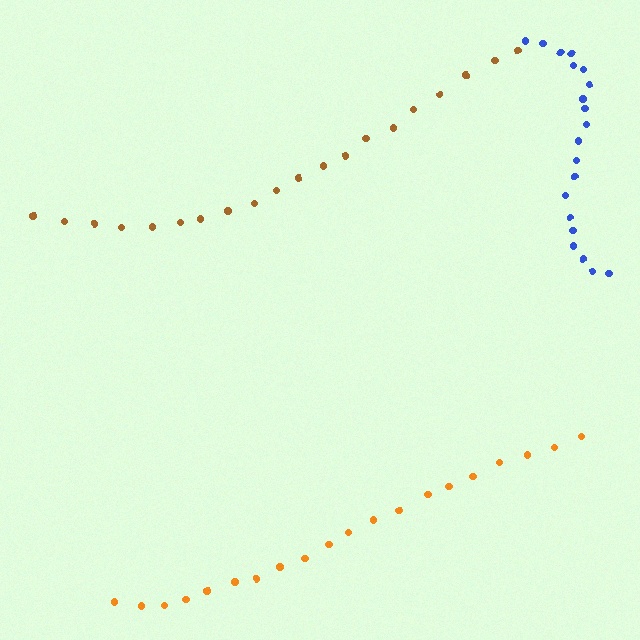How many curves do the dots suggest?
There are 3 distinct paths.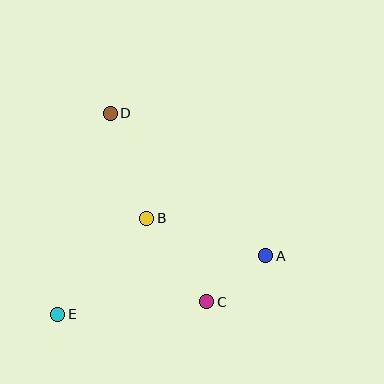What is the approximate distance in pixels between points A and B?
The distance between A and B is approximately 125 pixels.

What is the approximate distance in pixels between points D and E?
The distance between D and E is approximately 208 pixels.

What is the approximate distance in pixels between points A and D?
The distance between A and D is approximately 211 pixels.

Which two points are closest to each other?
Points A and C are closest to each other.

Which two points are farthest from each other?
Points A and E are farthest from each other.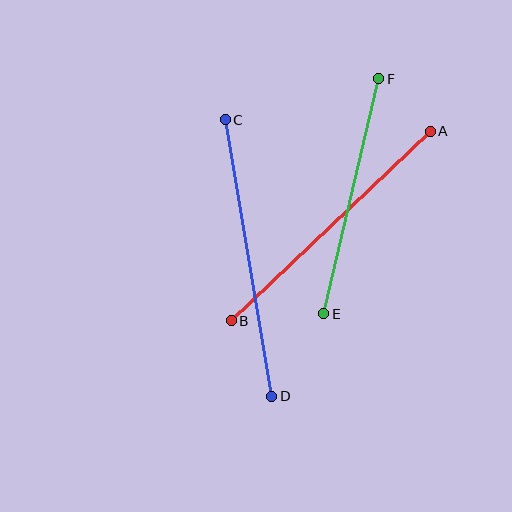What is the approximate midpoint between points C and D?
The midpoint is at approximately (248, 258) pixels.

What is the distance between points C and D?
The distance is approximately 281 pixels.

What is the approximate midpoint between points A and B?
The midpoint is at approximately (331, 226) pixels.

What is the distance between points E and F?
The distance is approximately 241 pixels.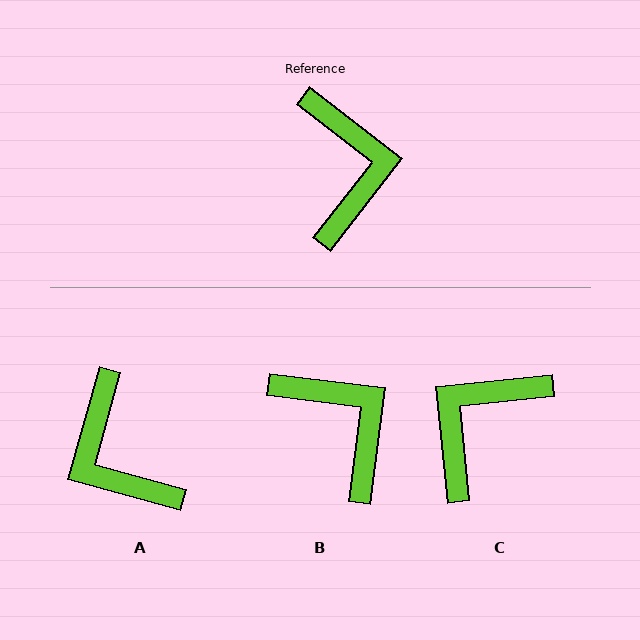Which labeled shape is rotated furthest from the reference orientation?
A, about 157 degrees away.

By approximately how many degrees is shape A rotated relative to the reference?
Approximately 157 degrees clockwise.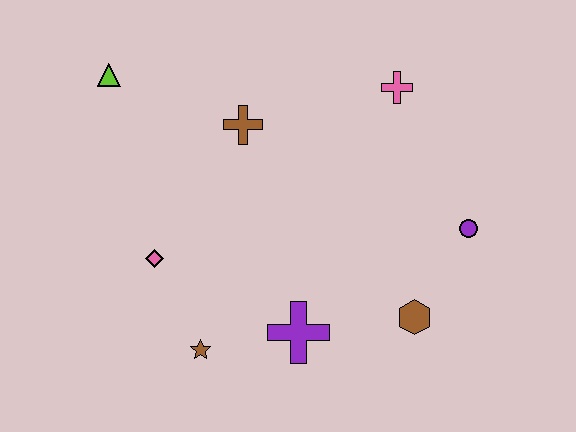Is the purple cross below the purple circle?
Yes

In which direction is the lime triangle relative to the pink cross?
The lime triangle is to the left of the pink cross.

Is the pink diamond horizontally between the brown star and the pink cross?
No